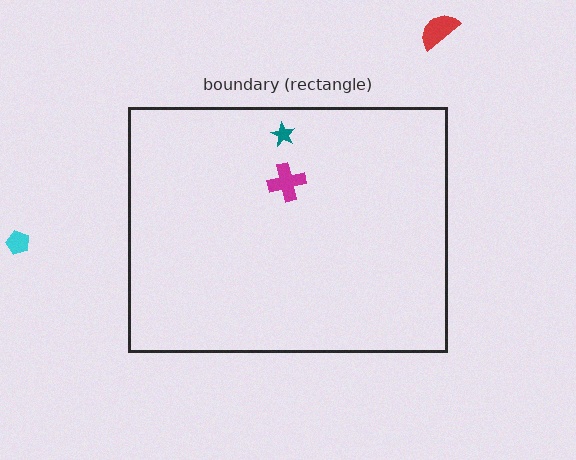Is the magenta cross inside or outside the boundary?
Inside.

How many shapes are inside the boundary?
2 inside, 2 outside.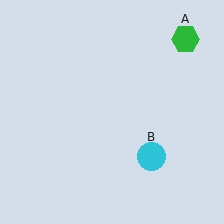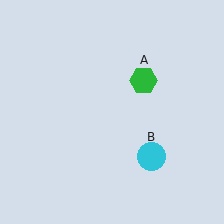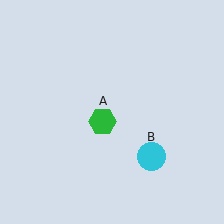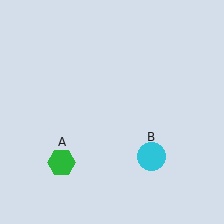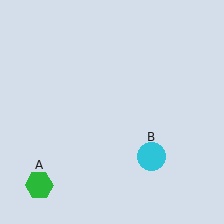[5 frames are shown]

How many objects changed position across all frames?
1 object changed position: green hexagon (object A).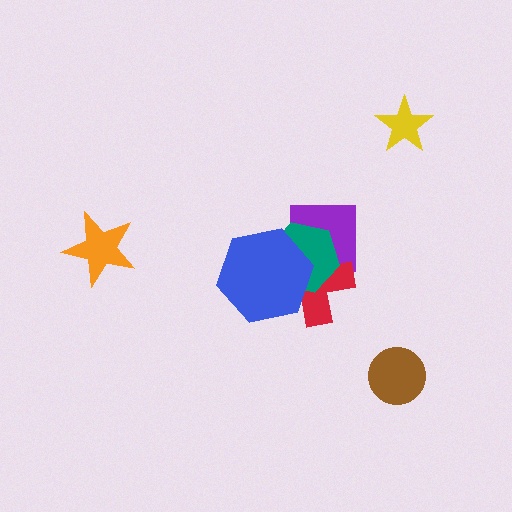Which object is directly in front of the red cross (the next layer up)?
The teal hexagon is directly in front of the red cross.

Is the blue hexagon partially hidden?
No, no other shape covers it.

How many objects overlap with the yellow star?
0 objects overlap with the yellow star.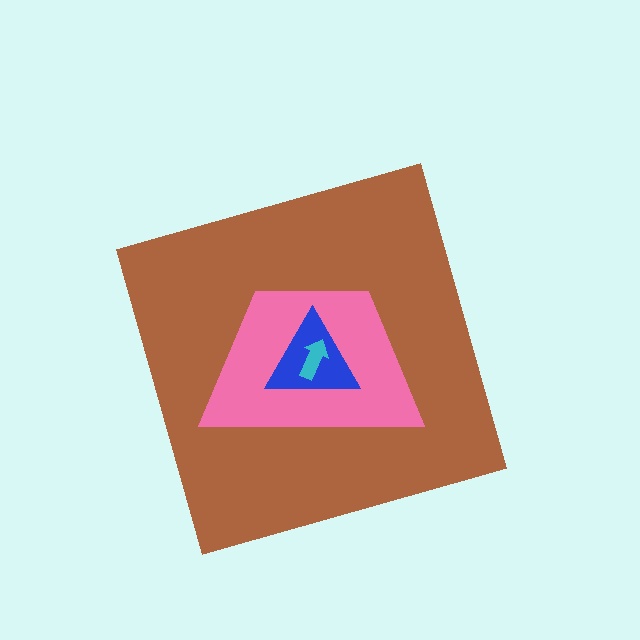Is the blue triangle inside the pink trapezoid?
Yes.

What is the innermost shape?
The cyan arrow.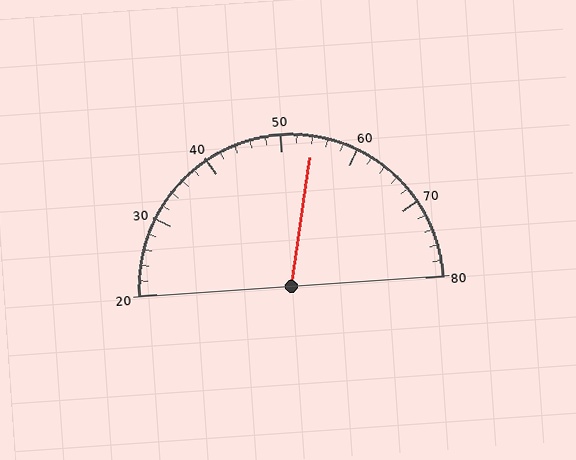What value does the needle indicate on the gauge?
The needle indicates approximately 54.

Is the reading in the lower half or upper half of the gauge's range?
The reading is in the upper half of the range (20 to 80).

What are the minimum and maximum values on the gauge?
The gauge ranges from 20 to 80.